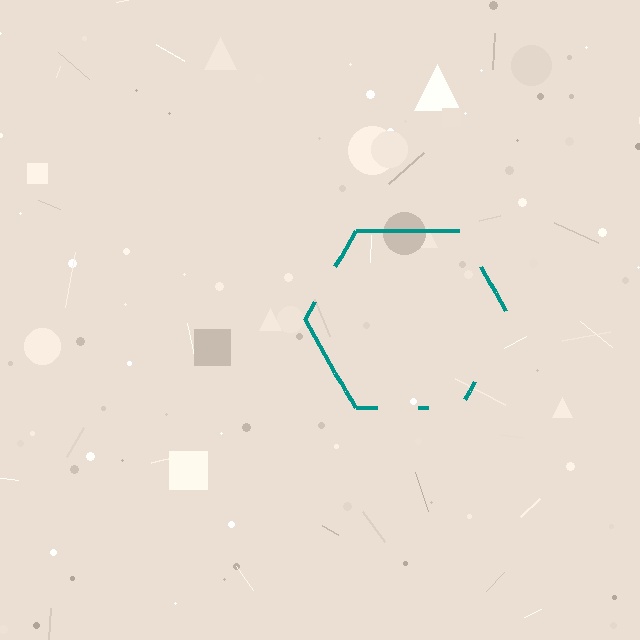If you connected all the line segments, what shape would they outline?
They would outline a hexagon.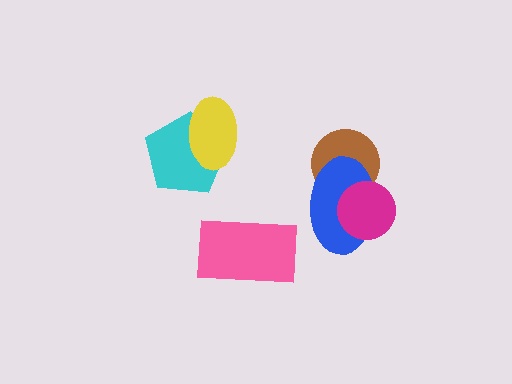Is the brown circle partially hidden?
Yes, it is partially covered by another shape.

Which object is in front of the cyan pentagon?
The yellow ellipse is in front of the cyan pentagon.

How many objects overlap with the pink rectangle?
0 objects overlap with the pink rectangle.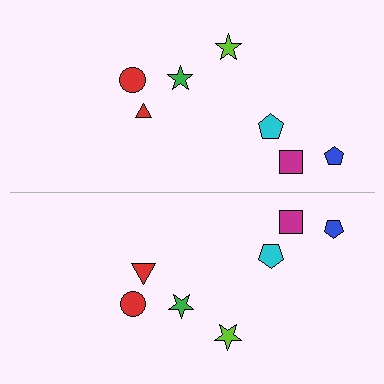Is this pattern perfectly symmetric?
No, the pattern is not perfectly symmetric. The red triangle on the bottom side has a different size than its mirror counterpart.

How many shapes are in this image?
There are 14 shapes in this image.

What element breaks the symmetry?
The red triangle on the bottom side has a different size than its mirror counterpart.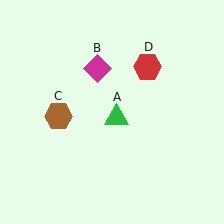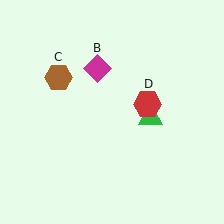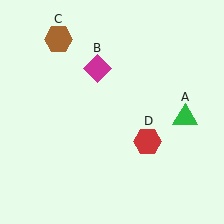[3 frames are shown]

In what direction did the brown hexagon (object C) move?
The brown hexagon (object C) moved up.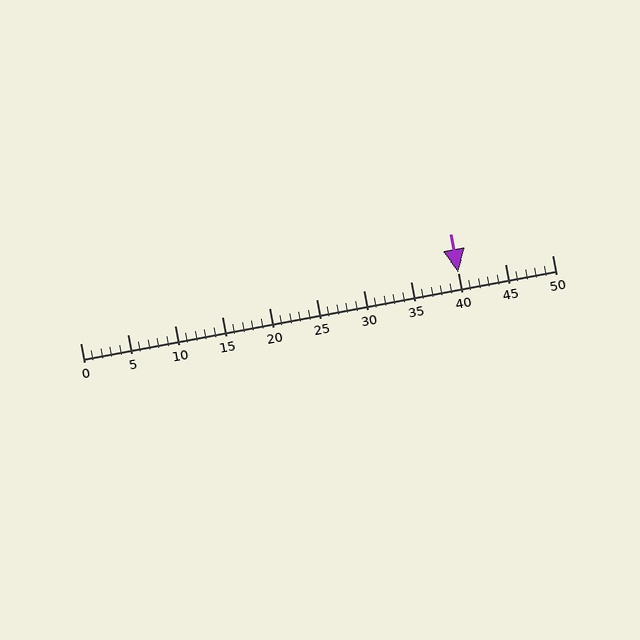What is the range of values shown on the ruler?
The ruler shows values from 0 to 50.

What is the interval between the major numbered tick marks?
The major tick marks are spaced 5 units apart.